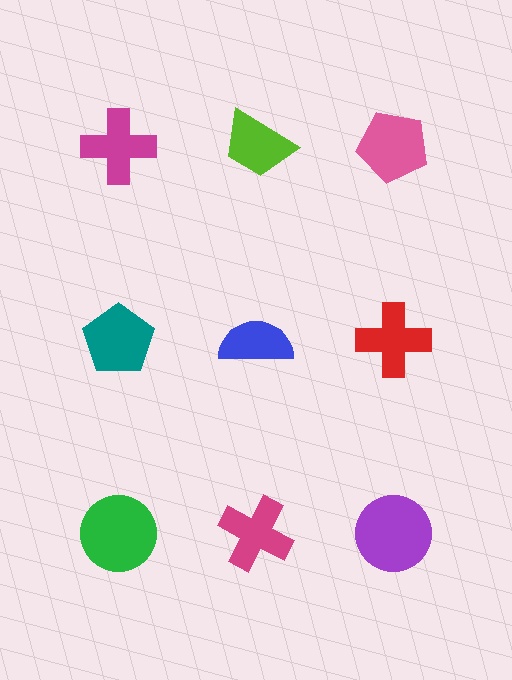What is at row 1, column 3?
A pink pentagon.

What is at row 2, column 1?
A teal pentagon.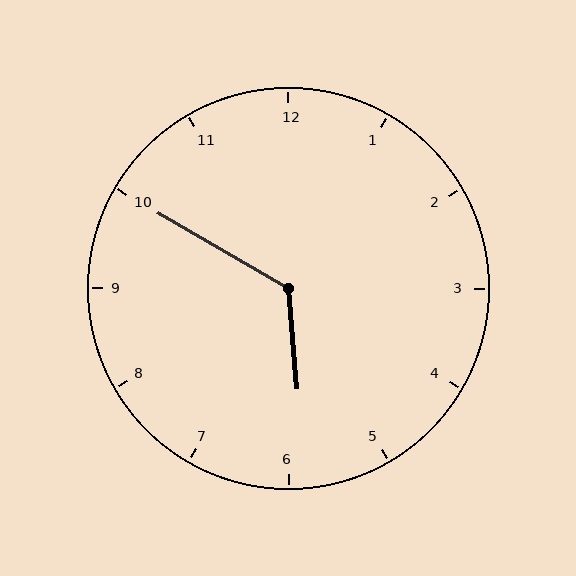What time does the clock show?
5:50.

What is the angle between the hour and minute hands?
Approximately 125 degrees.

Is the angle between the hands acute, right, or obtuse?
It is obtuse.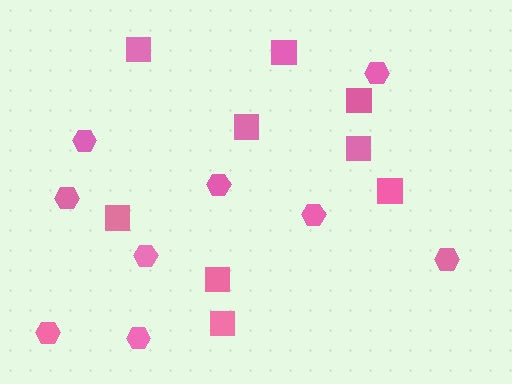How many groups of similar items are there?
There are 2 groups: one group of hexagons (9) and one group of squares (9).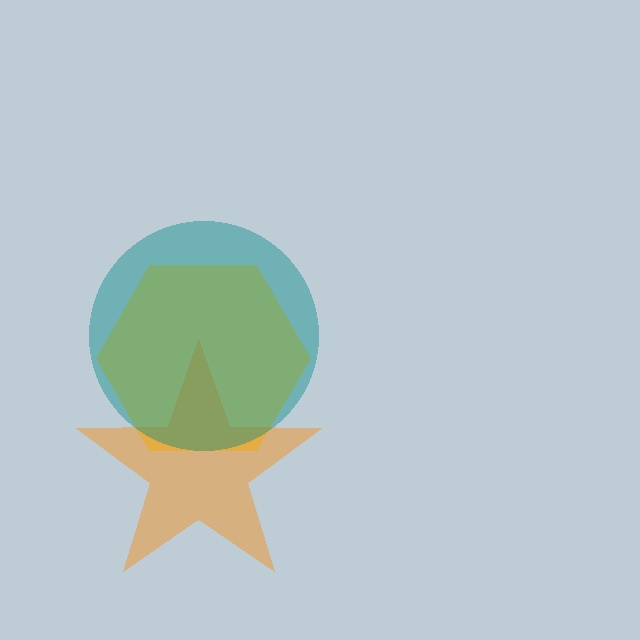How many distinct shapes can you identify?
There are 3 distinct shapes: a yellow hexagon, an orange star, a teal circle.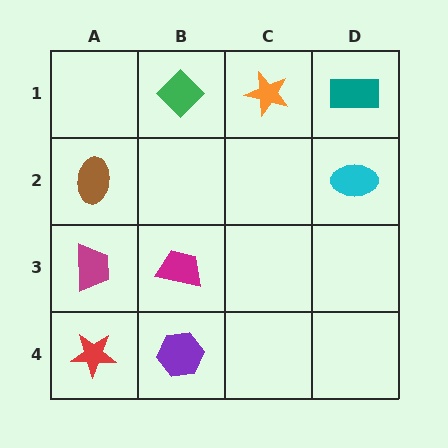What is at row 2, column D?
A cyan ellipse.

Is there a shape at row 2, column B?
No, that cell is empty.